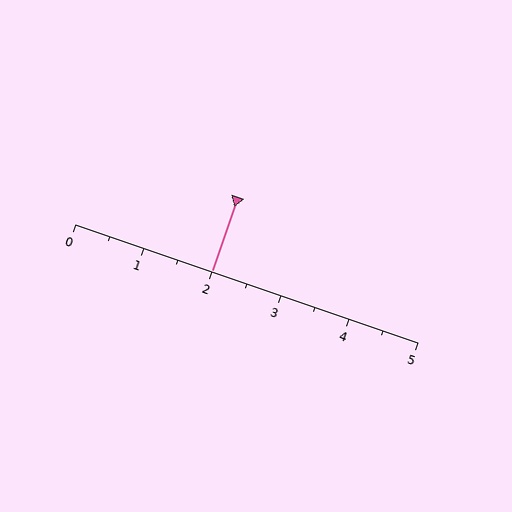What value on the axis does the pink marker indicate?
The marker indicates approximately 2.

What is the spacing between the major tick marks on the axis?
The major ticks are spaced 1 apart.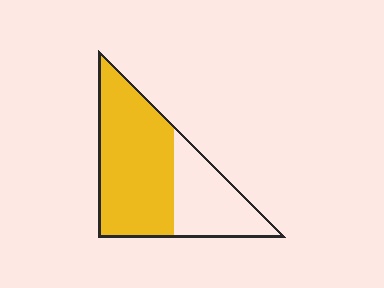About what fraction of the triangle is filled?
About five eighths (5/8).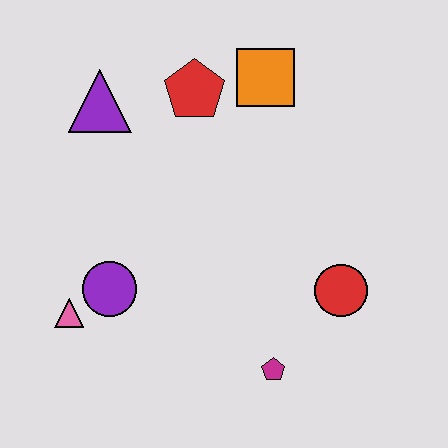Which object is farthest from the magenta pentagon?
The purple triangle is farthest from the magenta pentagon.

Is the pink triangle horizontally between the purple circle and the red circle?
No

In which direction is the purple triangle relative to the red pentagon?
The purple triangle is to the left of the red pentagon.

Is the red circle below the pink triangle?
No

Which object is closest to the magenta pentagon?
The red circle is closest to the magenta pentagon.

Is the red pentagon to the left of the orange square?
Yes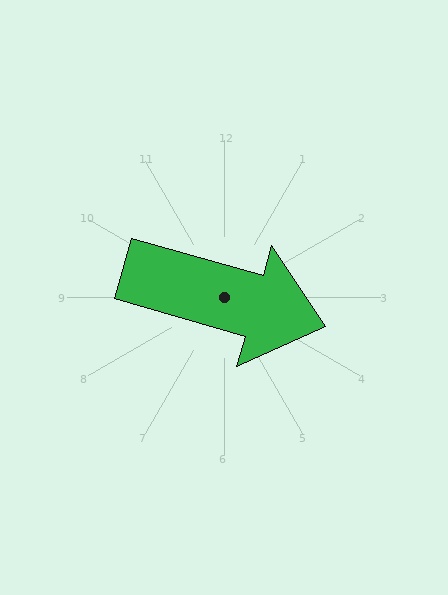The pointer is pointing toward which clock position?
Roughly 4 o'clock.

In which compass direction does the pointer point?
East.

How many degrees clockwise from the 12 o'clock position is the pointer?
Approximately 106 degrees.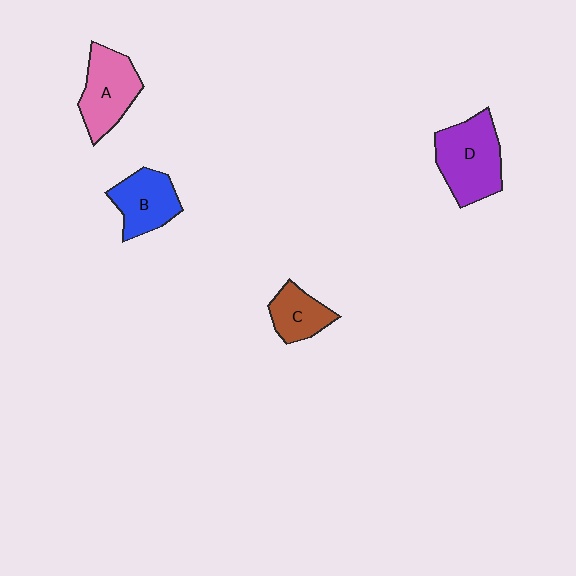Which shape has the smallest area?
Shape C (brown).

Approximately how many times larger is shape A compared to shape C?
Approximately 1.5 times.